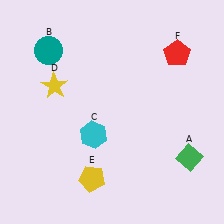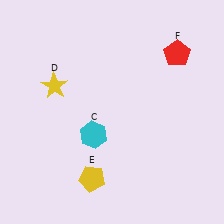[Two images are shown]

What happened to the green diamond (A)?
The green diamond (A) was removed in Image 2. It was in the bottom-right area of Image 1.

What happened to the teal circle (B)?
The teal circle (B) was removed in Image 2. It was in the top-left area of Image 1.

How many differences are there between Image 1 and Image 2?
There are 2 differences between the two images.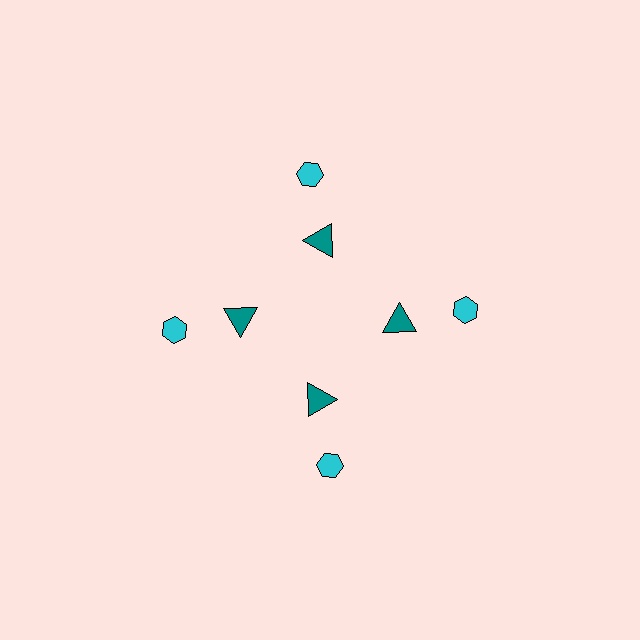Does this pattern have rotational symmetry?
Yes, this pattern has 4-fold rotational symmetry. It looks the same after rotating 90 degrees around the center.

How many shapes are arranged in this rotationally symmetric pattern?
There are 8 shapes, arranged in 4 groups of 2.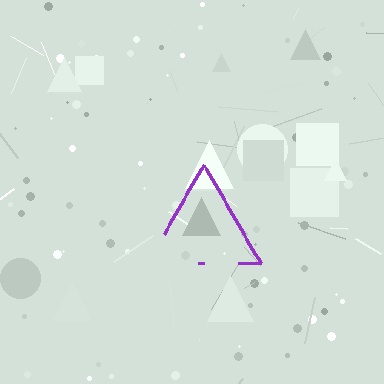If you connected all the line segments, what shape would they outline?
They would outline a triangle.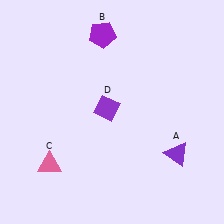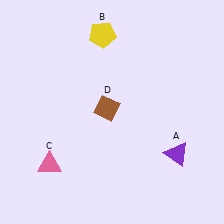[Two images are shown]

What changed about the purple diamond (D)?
In Image 1, D is purple. In Image 2, it changed to brown.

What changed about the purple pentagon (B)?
In Image 1, B is purple. In Image 2, it changed to yellow.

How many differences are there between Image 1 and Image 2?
There are 2 differences between the two images.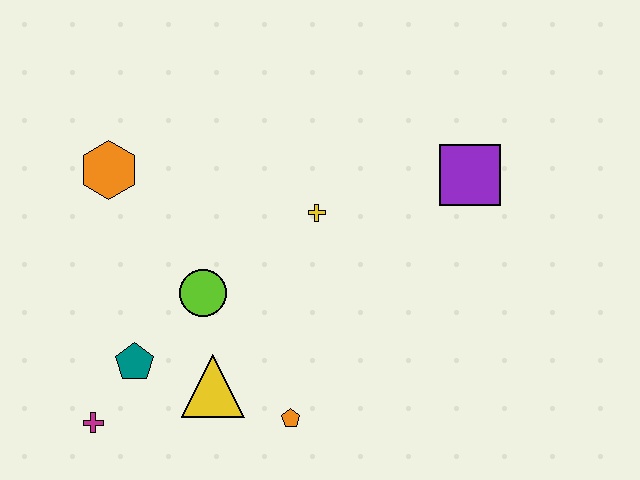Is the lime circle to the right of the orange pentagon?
No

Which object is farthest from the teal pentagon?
The purple square is farthest from the teal pentagon.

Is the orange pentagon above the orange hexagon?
No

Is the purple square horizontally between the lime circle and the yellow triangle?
No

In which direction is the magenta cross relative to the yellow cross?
The magenta cross is to the left of the yellow cross.